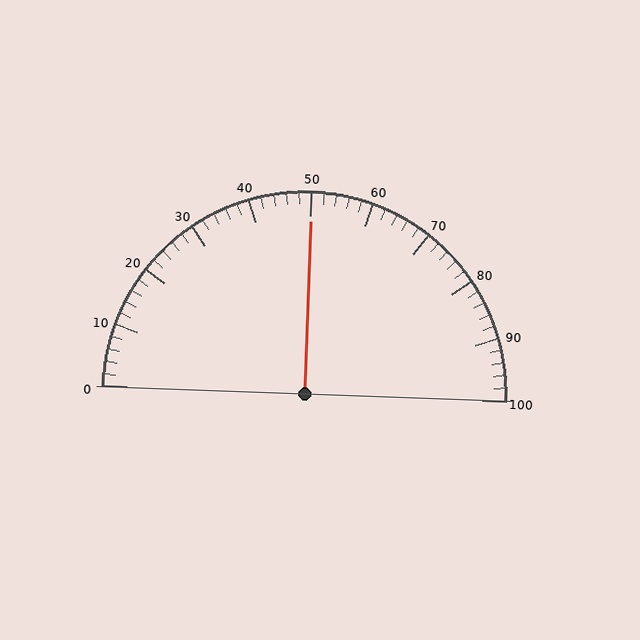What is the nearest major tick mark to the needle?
The nearest major tick mark is 50.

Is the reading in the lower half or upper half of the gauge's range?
The reading is in the upper half of the range (0 to 100).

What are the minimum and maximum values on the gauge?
The gauge ranges from 0 to 100.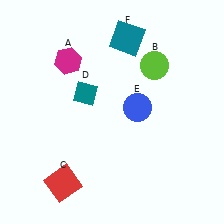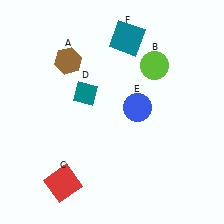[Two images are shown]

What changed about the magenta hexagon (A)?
In Image 1, A is magenta. In Image 2, it changed to brown.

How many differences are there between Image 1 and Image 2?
There is 1 difference between the two images.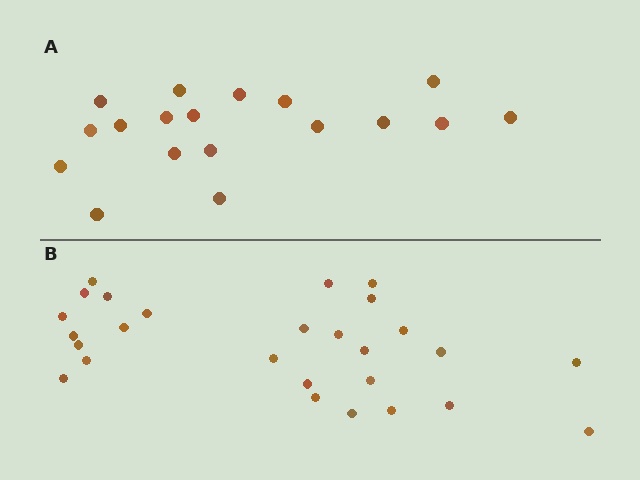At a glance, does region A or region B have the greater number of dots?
Region B (the bottom region) has more dots.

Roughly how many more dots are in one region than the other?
Region B has roughly 8 or so more dots than region A.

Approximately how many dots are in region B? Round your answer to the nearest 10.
About 30 dots. (The exact count is 27, which rounds to 30.)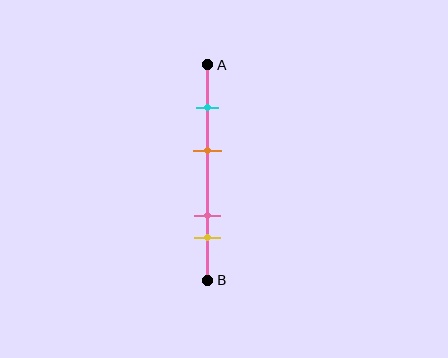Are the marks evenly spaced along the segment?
No, the marks are not evenly spaced.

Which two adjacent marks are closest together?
The pink and yellow marks are the closest adjacent pair.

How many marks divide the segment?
There are 4 marks dividing the segment.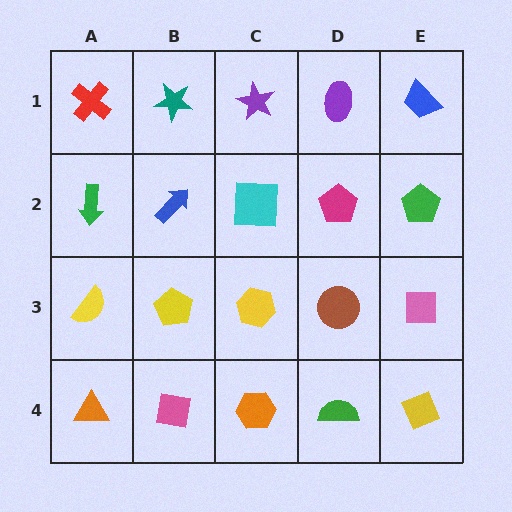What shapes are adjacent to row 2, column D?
A purple ellipse (row 1, column D), a brown circle (row 3, column D), a cyan square (row 2, column C), a green pentagon (row 2, column E).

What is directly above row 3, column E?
A green pentagon.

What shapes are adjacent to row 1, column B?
A blue arrow (row 2, column B), a red cross (row 1, column A), a purple star (row 1, column C).